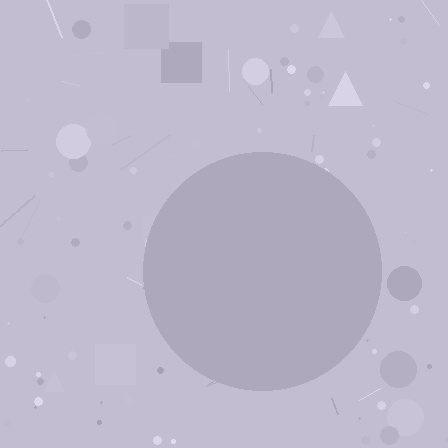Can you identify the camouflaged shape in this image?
The camouflaged shape is a circle.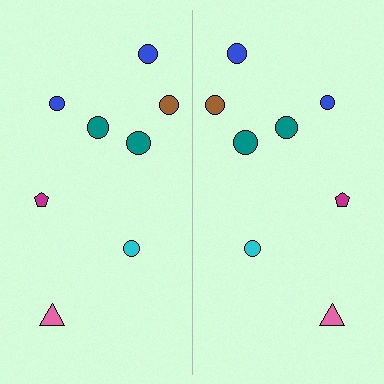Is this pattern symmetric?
Yes, this pattern has bilateral (reflection) symmetry.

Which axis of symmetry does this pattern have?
The pattern has a vertical axis of symmetry running through the center of the image.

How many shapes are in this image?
There are 16 shapes in this image.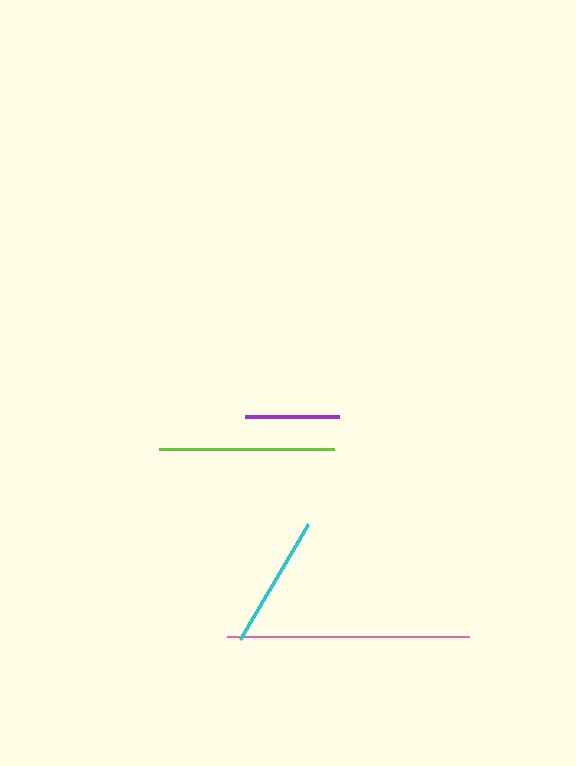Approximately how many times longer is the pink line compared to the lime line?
The pink line is approximately 1.4 times the length of the lime line.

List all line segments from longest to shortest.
From longest to shortest: pink, lime, cyan, purple.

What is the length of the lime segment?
The lime segment is approximately 175 pixels long.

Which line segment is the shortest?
The purple line is the shortest at approximately 95 pixels.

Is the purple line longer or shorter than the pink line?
The pink line is longer than the purple line.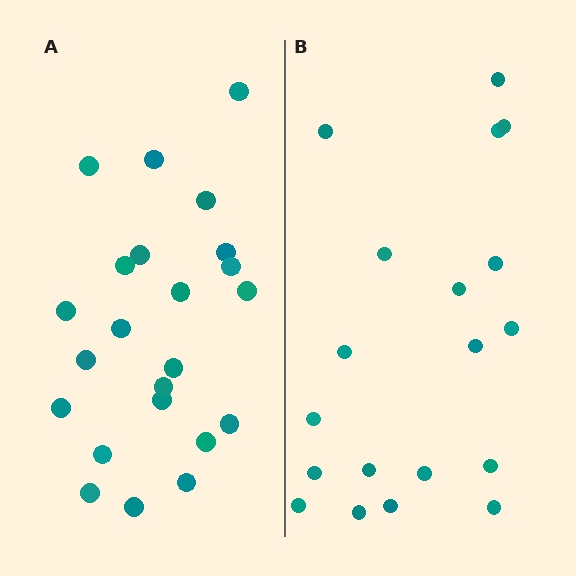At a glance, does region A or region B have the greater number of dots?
Region A (the left region) has more dots.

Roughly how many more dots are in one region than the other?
Region A has about 4 more dots than region B.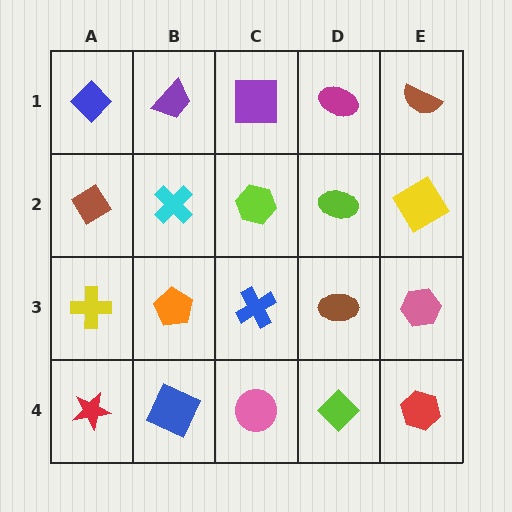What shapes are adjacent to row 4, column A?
A yellow cross (row 3, column A), a blue square (row 4, column B).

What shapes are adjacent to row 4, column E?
A pink hexagon (row 3, column E), a lime diamond (row 4, column D).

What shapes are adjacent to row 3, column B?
A cyan cross (row 2, column B), a blue square (row 4, column B), a yellow cross (row 3, column A), a blue cross (row 3, column C).